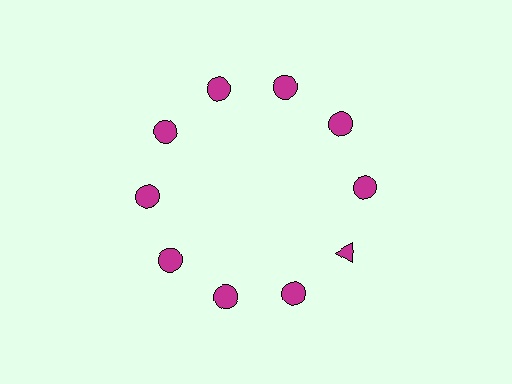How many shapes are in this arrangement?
There are 10 shapes arranged in a ring pattern.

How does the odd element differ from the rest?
It has a different shape: triangle instead of circle.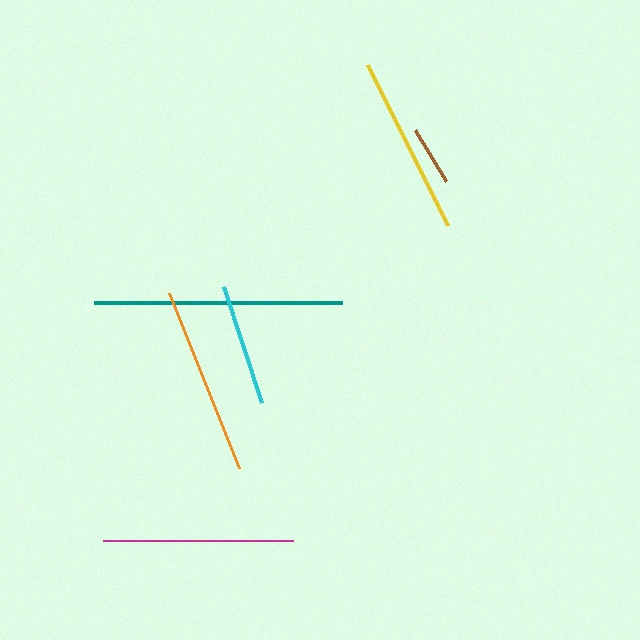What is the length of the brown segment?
The brown segment is approximately 60 pixels long.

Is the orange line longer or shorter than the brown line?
The orange line is longer than the brown line.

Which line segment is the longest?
The teal line is the longest at approximately 247 pixels.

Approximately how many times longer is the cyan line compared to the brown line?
The cyan line is approximately 2.0 times the length of the brown line.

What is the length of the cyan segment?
The cyan segment is approximately 122 pixels long.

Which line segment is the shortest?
The brown line is the shortest at approximately 60 pixels.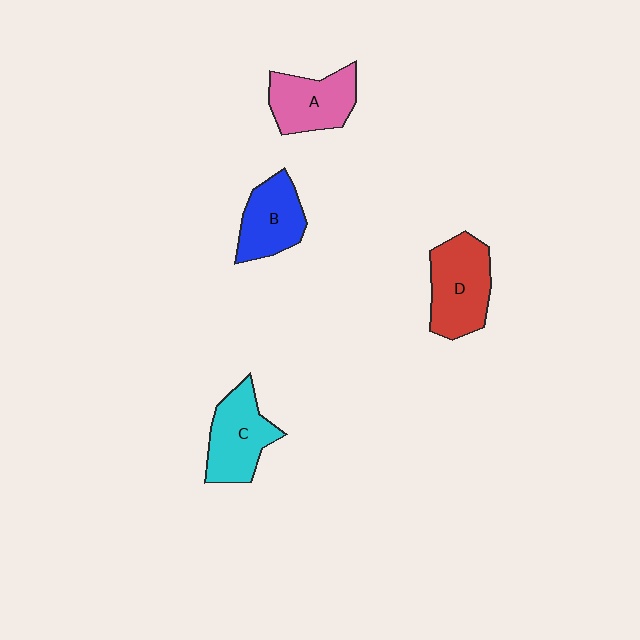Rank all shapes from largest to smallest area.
From largest to smallest: D (red), C (cyan), A (pink), B (blue).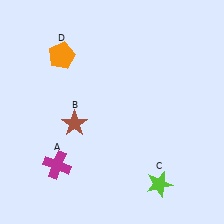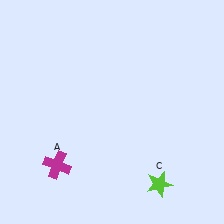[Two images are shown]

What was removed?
The orange pentagon (D), the brown star (B) were removed in Image 2.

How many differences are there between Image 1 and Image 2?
There are 2 differences between the two images.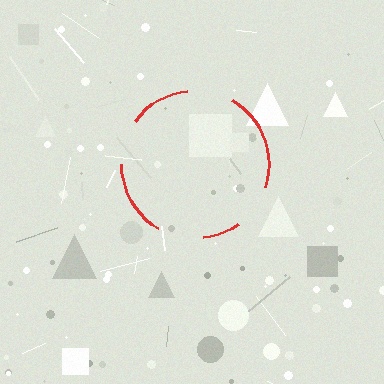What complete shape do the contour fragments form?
The contour fragments form a circle.